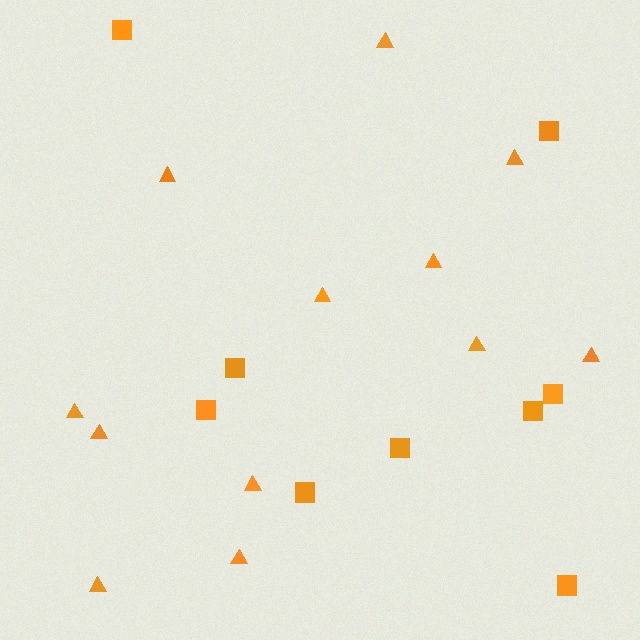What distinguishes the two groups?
There are 2 groups: one group of squares (9) and one group of triangles (12).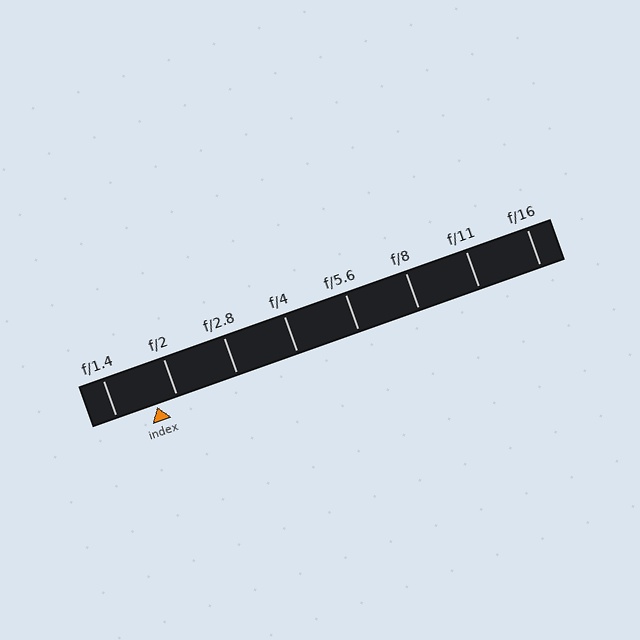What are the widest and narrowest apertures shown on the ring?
The widest aperture shown is f/1.4 and the narrowest is f/16.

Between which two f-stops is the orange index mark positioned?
The index mark is between f/1.4 and f/2.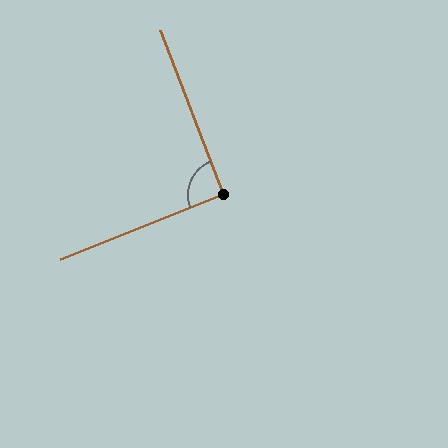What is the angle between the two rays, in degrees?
Approximately 91 degrees.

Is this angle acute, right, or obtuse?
It is approximately a right angle.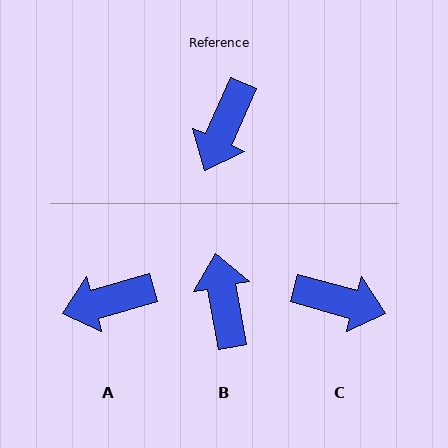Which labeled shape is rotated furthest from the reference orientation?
B, about 145 degrees away.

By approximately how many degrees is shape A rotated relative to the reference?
Approximately 50 degrees clockwise.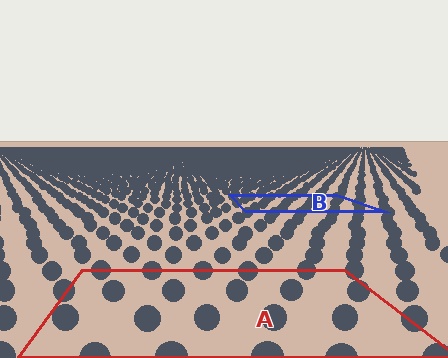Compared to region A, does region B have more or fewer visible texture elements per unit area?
Region B has more texture elements per unit area — they are packed more densely because it is farther away.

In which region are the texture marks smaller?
The texture marks are smaller in region B, because it is farther away.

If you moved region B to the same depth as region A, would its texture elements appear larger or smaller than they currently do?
They would appear larger. At a closer depth, the same texture elements are projected at a bigger on-screen size.